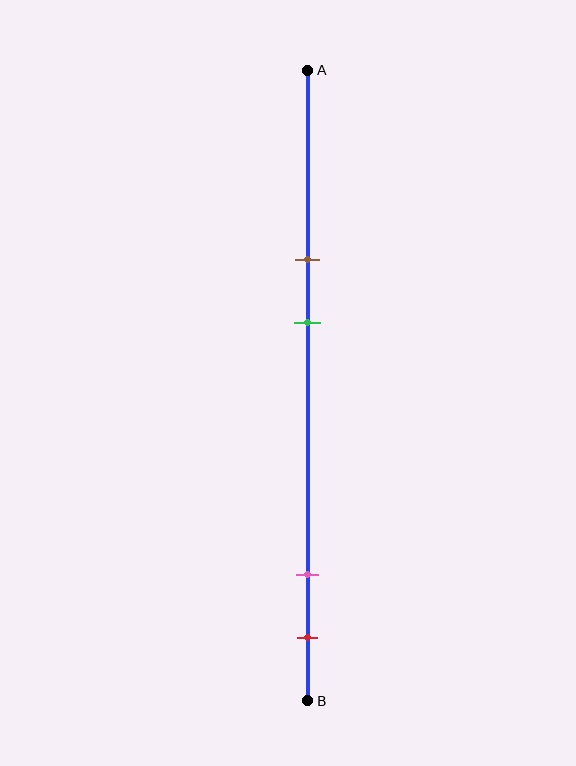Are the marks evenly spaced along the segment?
No, the marks are not evenly spaced.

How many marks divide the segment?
There are 4 marks dividing the segment.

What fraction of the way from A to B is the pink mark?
The pink mark is approximately 80% (0.8) of the way from A to B.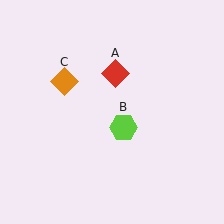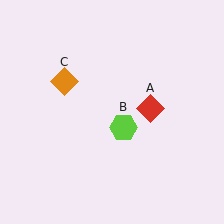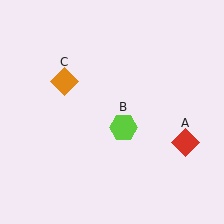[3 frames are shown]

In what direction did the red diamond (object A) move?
The red diamond (object A) moved down and to the right.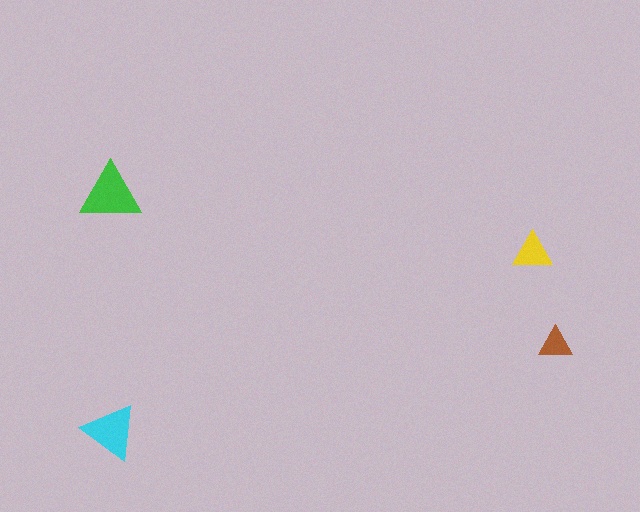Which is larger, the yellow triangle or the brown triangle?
The yellow one.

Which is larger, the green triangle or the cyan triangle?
The green one.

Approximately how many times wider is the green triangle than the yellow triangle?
About 1.5 times wider.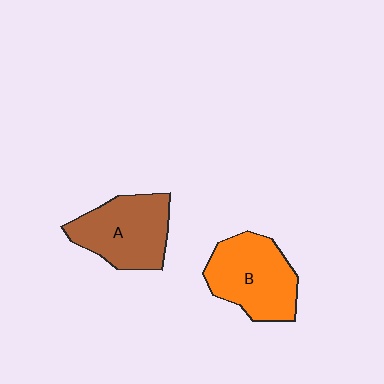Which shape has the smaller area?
Shape A (brown).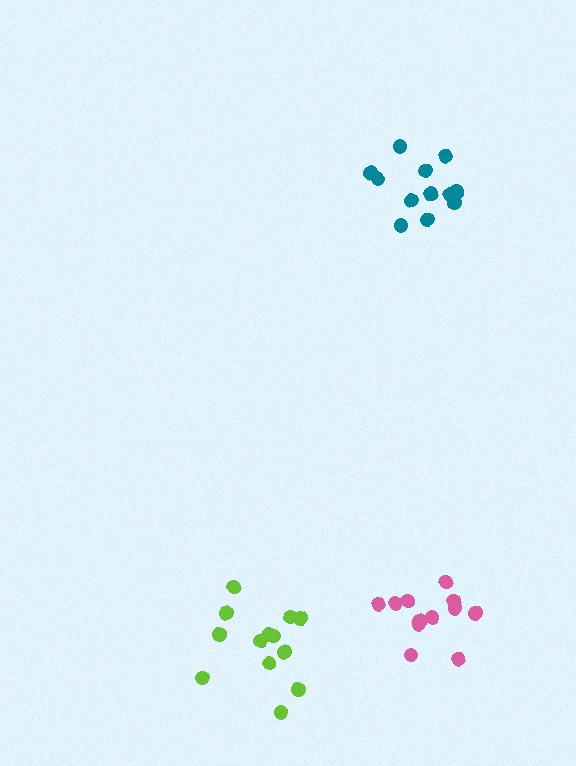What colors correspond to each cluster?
The clusters are colored: lime, teal, pink.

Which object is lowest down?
The lime cluster is bottommost.